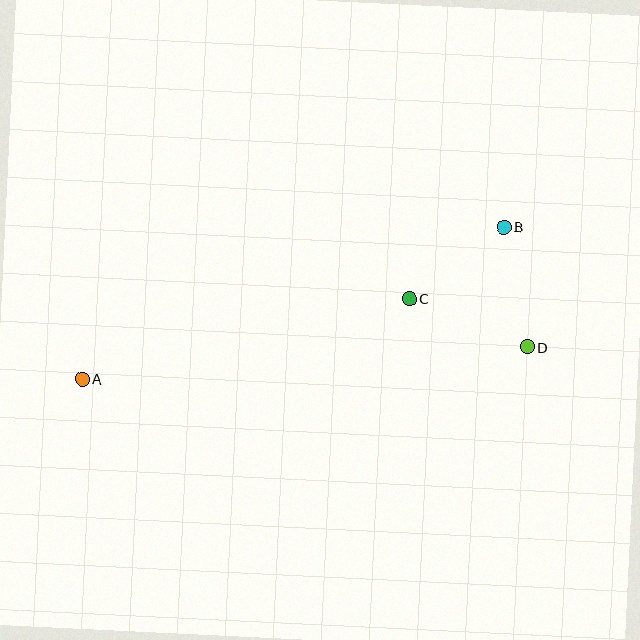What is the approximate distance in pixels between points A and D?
The distance between A and D is approximately 446 pixels.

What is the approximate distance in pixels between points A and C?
The distance between A and C is approximately 337 pixels.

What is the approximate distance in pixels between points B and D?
The distance between B and D is approximately 122 pixels.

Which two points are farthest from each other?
Points A and B are farthest from each other.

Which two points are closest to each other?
Points B and C are closest to each other.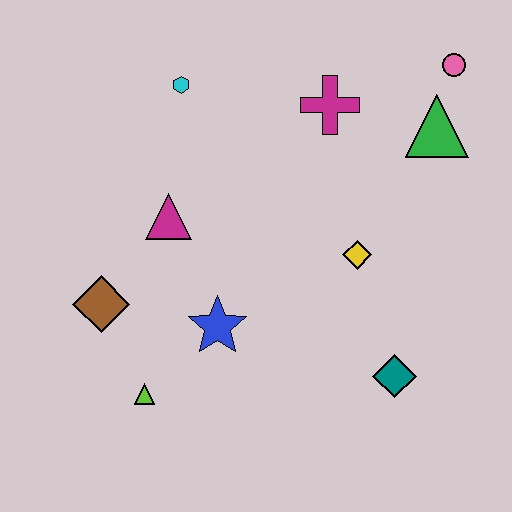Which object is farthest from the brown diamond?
The pink circle is farthest from the brown diamond.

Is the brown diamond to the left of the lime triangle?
Yes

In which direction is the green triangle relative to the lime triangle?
The green triangle is to the right of the lime triangle.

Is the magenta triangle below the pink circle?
Yes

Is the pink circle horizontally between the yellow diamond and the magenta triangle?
No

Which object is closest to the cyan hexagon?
The magenta triangle is closest to the cyan hexagon.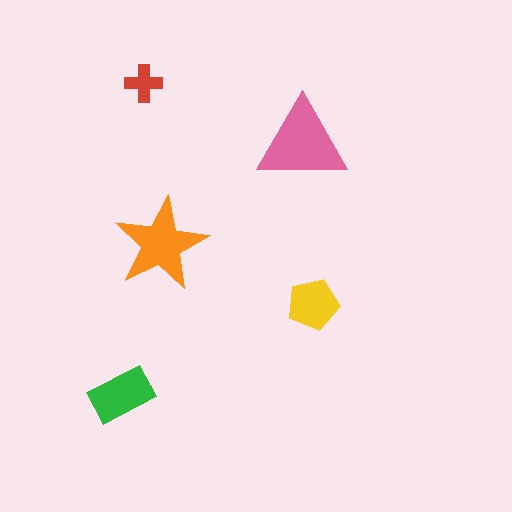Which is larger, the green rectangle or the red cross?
The green rectangle.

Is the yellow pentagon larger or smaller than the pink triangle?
Smaller.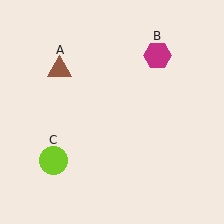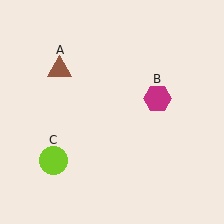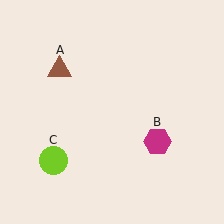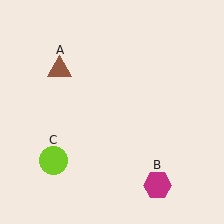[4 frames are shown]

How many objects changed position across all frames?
1 object changed position: magenta hexagon (object B).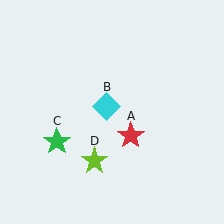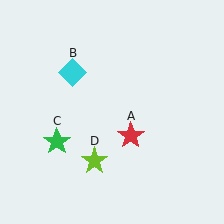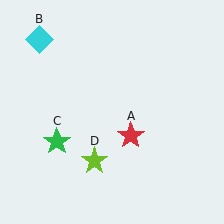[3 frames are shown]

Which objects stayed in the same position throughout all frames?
Red star (object A) and green star (object C) and lime star (object D) remained stationary.